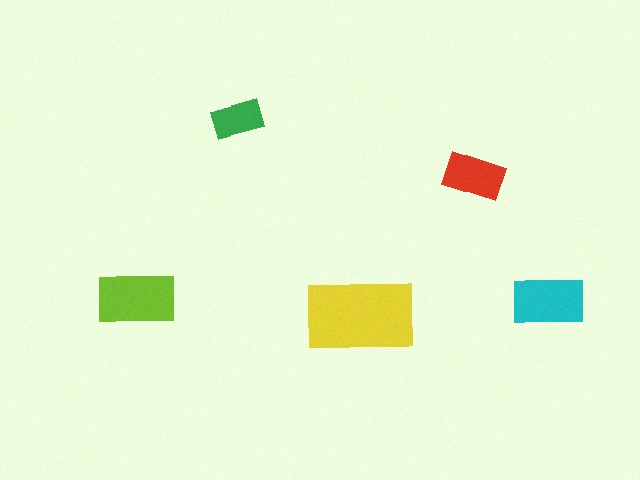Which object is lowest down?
The yellow rectangle is bottommost.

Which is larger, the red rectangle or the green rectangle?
The red one.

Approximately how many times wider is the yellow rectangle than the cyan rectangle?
About 1.5 times wider.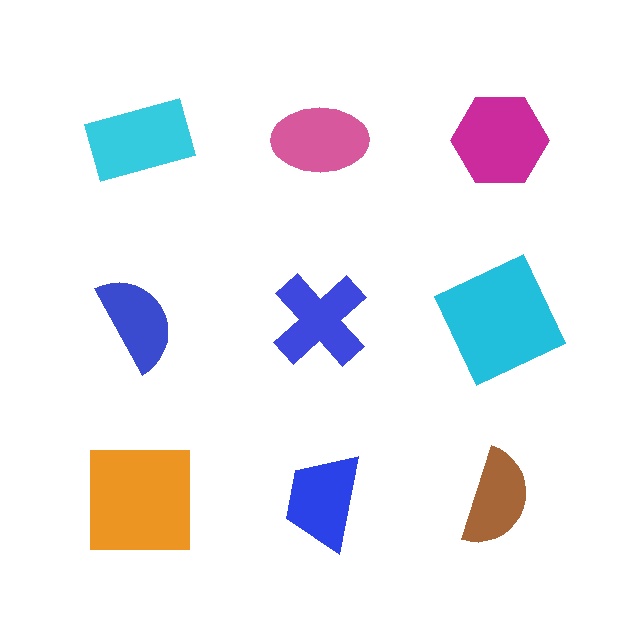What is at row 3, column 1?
An orange square.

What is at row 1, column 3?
A magenta hexagon.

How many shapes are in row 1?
3 shapes.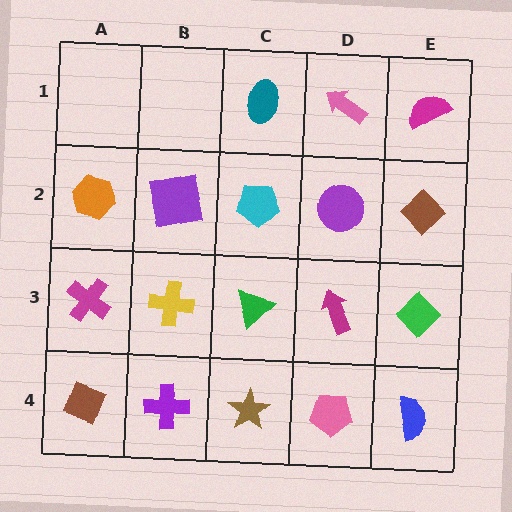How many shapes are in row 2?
5 shapes.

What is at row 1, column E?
A magenta semicircle.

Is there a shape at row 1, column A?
No, that cell is empty.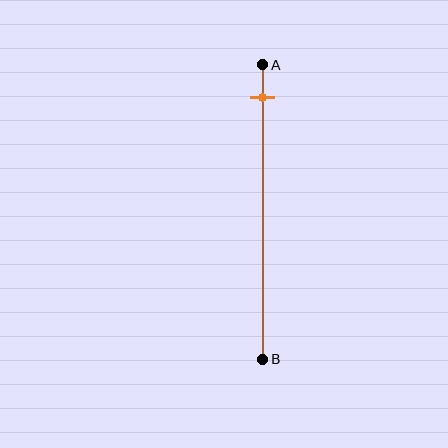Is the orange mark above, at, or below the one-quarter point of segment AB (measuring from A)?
The orange mark is above the one-quarter point of segment AB.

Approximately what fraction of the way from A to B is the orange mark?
The orange mark is approximately 10% of the way from A to B.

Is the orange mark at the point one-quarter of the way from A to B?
No, the mark is at about 10% from A, not at the 25% one-quarter point.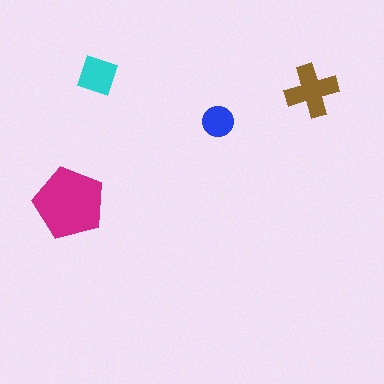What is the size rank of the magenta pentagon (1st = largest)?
1st.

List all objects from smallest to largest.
The blue circle, the cyan square, the brown cross, the magenta pentagon.